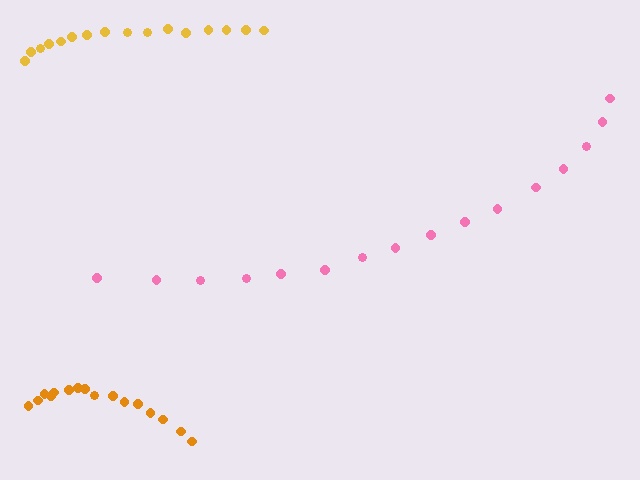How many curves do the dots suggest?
There are 3 distinct paths.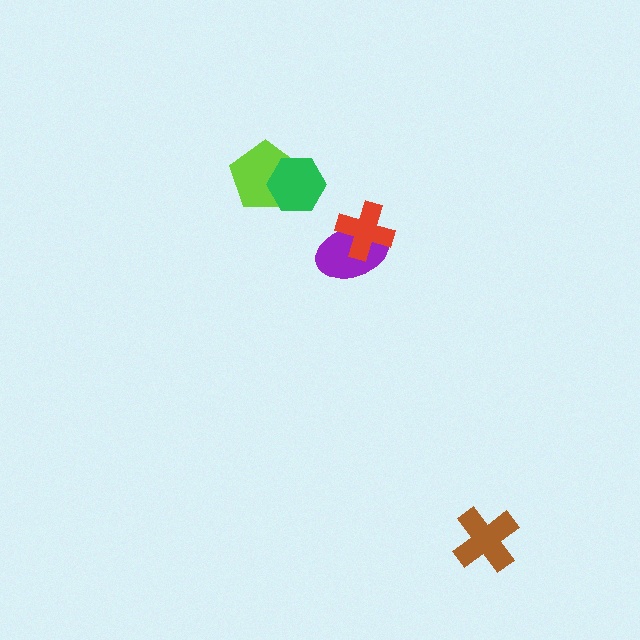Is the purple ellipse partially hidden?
Yes, it is partially covered by another shape.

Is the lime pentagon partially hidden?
Yes, it is partially covered by another shape.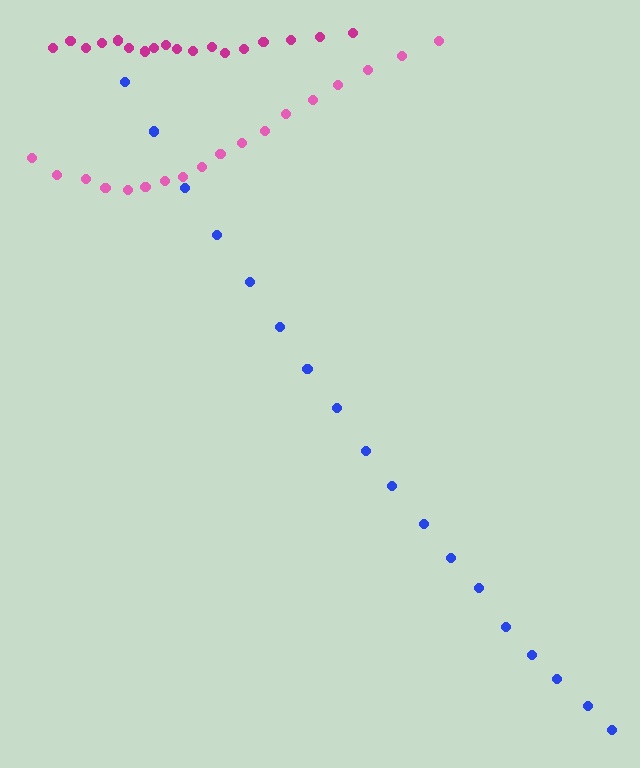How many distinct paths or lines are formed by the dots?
There are 3 distinct paths.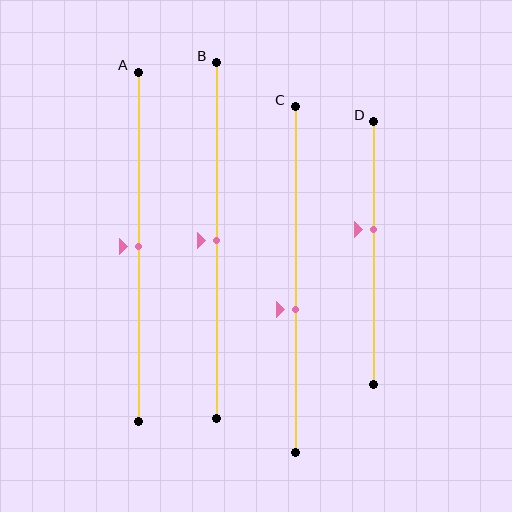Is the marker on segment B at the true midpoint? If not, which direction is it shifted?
Yes, the marker on segment B is at the true midpoint.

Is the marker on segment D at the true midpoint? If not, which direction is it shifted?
No, the marker on segment D is shifted upward by about 9% of the segment length.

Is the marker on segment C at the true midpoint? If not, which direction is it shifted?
No, the marker on segment C is shifted downward by about 9% of the segment length.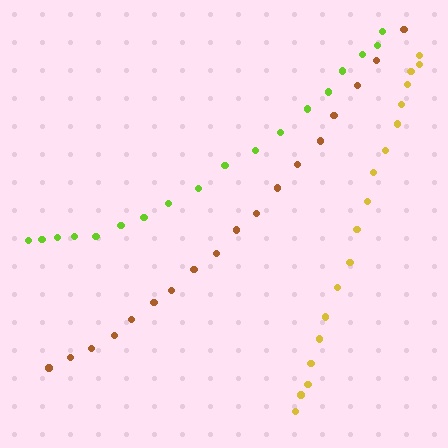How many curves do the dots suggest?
There are 3 distinct paths.